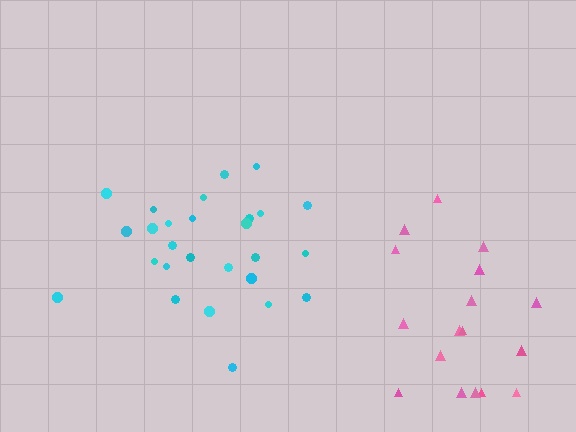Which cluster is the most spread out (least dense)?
Pink.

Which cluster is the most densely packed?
Cyan.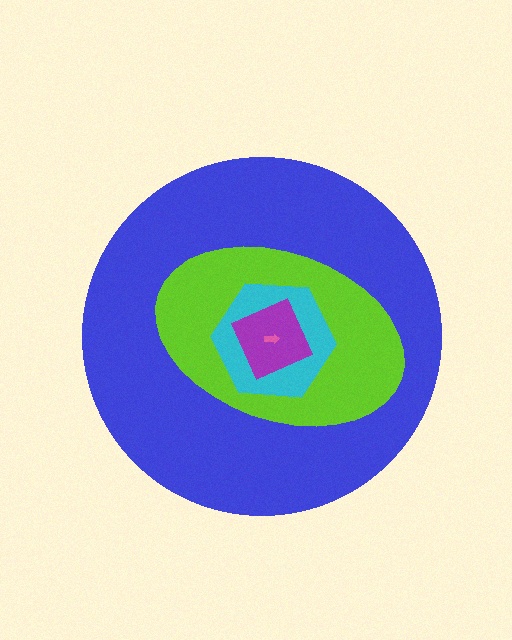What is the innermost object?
The pink arrow.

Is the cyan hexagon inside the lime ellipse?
Yes.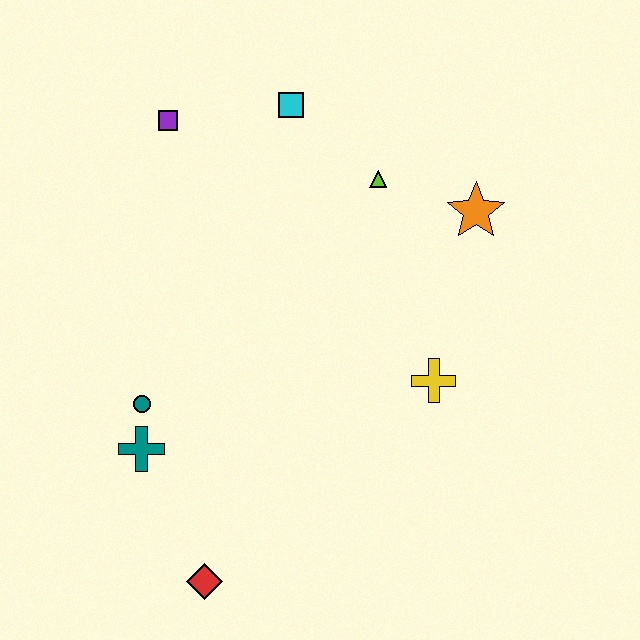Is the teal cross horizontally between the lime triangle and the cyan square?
No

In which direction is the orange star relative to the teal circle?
The orange star is to the right of the teal circle.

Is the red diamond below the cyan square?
Yes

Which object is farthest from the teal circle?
The orange star is farthest from the teal circle.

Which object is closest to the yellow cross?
The orange star is closest to the yellow cross.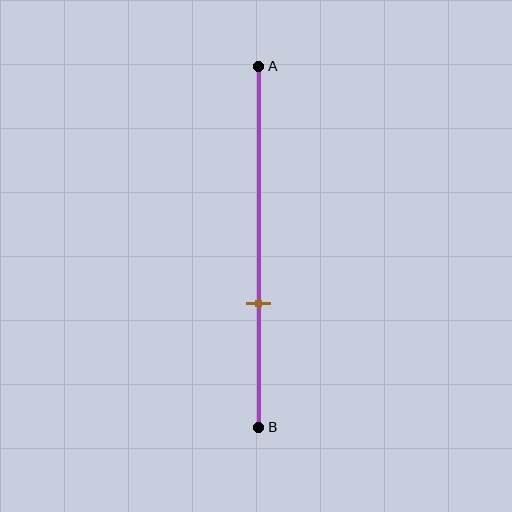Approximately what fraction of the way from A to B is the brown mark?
The brown mark is approximately 65% of the way from A to B.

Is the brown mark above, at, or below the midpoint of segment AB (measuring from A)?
The brown mark is below the midpoint of segment AB.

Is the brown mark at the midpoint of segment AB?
No, the mark is at about 65% from A, not at the 50% midpoint.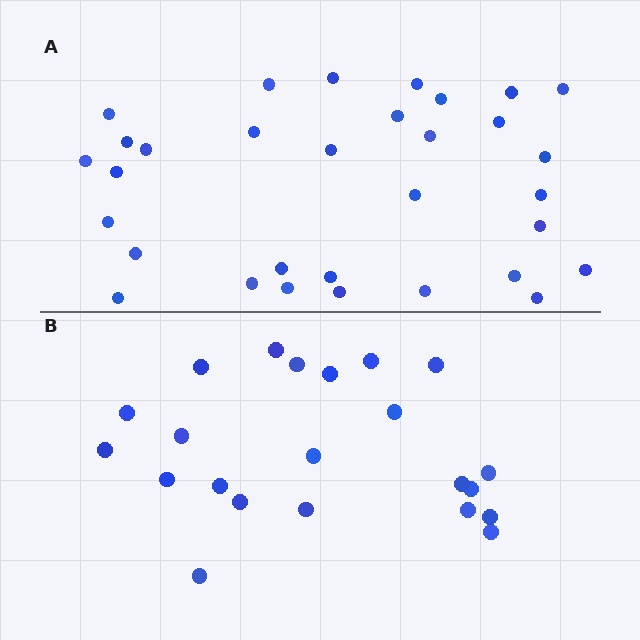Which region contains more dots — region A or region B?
Region A (the top region) has more dots.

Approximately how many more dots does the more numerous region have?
Region A has roughly 10 or so more dots than region B.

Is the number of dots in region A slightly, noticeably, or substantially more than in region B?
Region A has substantially more. The ratio is roughly 1.5 to 1.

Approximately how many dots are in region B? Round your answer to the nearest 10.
About 20 dots. (The exact count is 22, which rounds to 20.)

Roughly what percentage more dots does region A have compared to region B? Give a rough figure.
About 45% more.